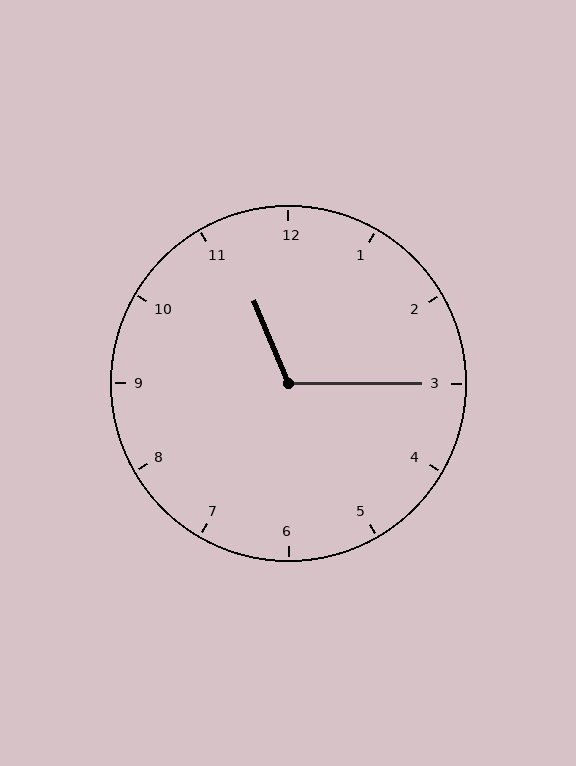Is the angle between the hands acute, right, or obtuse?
It is obtuse.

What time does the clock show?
11:15.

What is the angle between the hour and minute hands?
Approximately 112 degrees.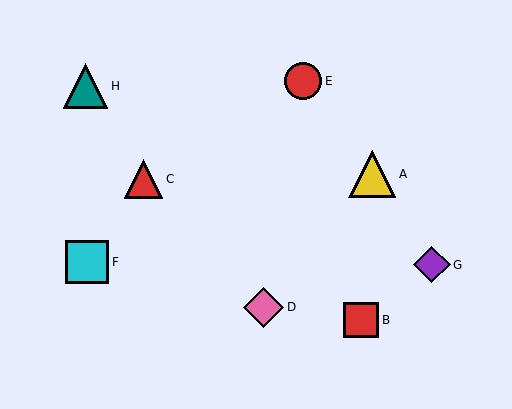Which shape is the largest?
The yellow triangle (labeled A) is the largest.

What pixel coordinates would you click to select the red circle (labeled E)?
Click at (303, 81) to select the red circle E.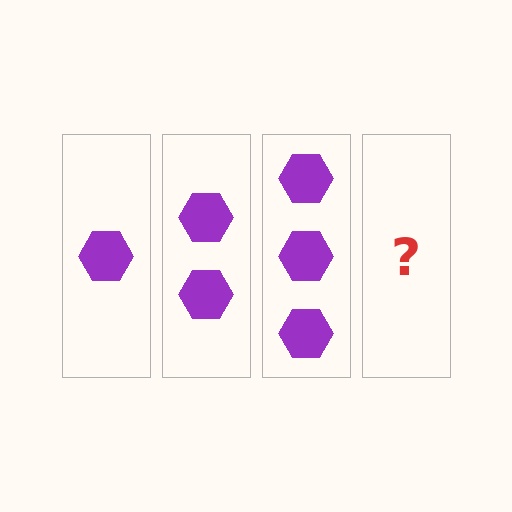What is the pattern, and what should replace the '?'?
The pattern is that each step adds one more hexagon. The '?' should be 4 hexagons.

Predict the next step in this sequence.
The next step is 4 hexagons.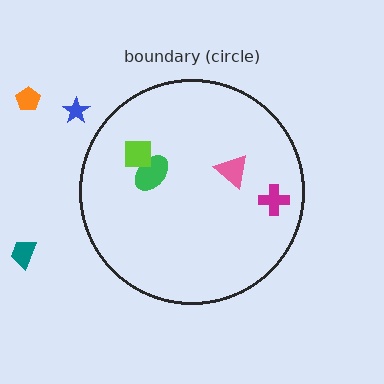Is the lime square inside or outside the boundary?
Inside.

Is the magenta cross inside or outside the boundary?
Inside.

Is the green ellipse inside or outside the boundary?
Inside.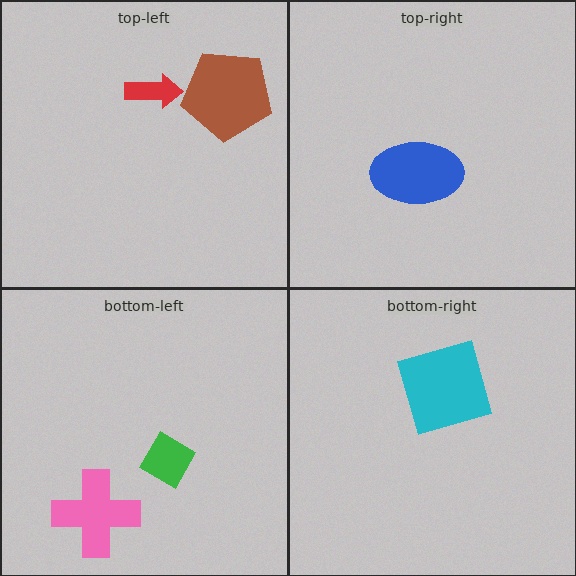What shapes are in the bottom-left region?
The green diamond, the pink cross.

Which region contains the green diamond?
The bottom-left region.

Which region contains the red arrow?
The top-left region.